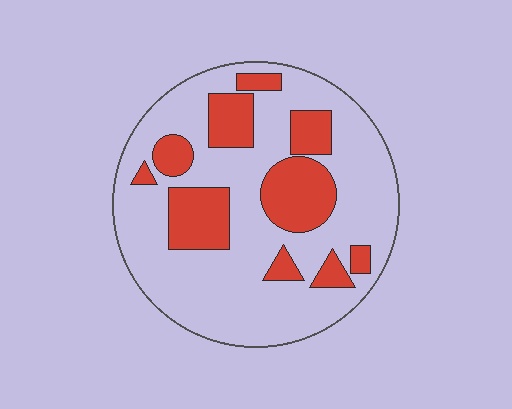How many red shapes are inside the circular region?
10.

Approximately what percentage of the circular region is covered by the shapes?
Approximately 30%.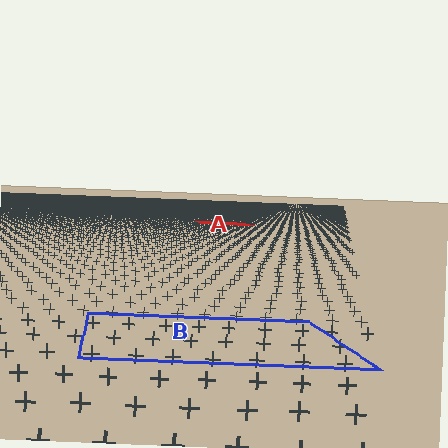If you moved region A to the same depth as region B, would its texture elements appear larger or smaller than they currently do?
They would appear larger. At a closer depth, the same texture elements are projected at a bigger on-screen size.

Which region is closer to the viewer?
Region B is closer. The texture elements there are larger and more spread out.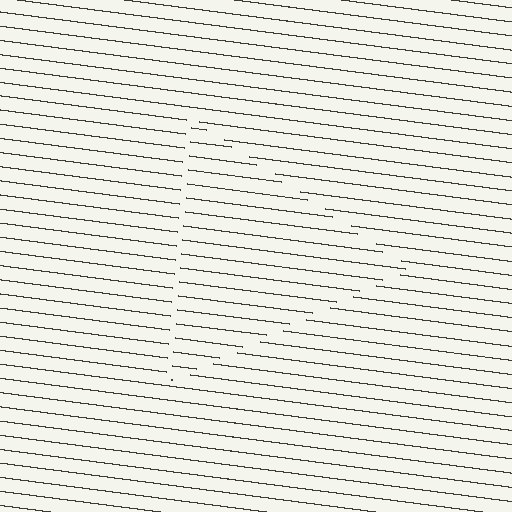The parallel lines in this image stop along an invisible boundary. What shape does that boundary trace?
An illusory triangle. The interior of the shape contains the same grating, shifted by half a period — the contour is defined by the phase discontinuity where line-ends from the inner and outer gratings abut.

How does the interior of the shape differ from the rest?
The interior of the shape contains the same grating, shifted by half a period — the contour is defined by the phase discontinuity where line-ends from the inner and outer gratings abut.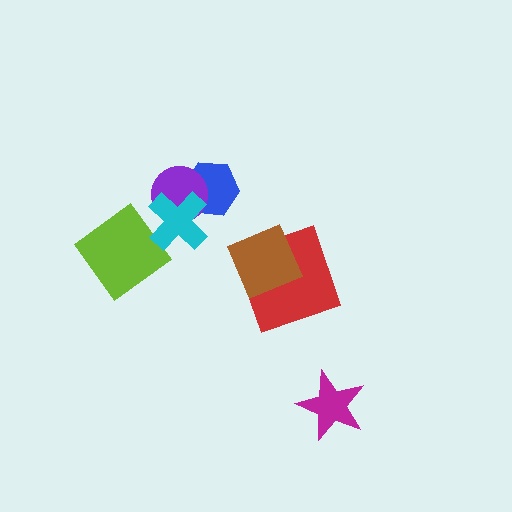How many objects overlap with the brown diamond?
1 object overlaps with the brown diamond.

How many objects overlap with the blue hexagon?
2 objects overlap with the blue hexagon.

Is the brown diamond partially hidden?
No, no other shape covers it.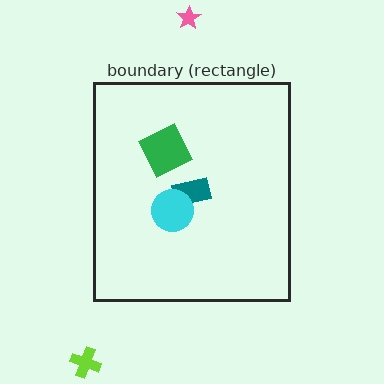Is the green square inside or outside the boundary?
Inside.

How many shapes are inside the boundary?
3 inside, 2 outside.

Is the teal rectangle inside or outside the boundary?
Inside.